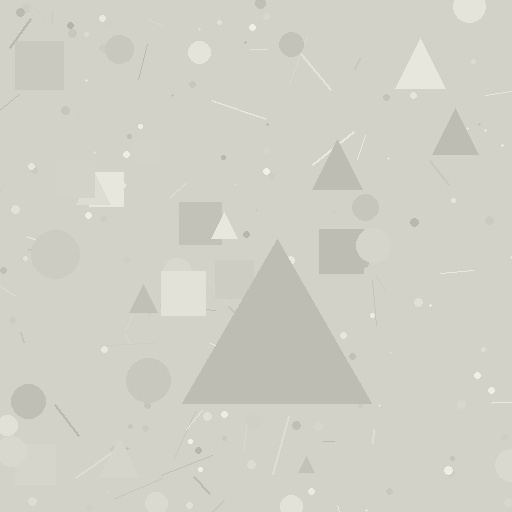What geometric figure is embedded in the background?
A triangle is embedded in the background.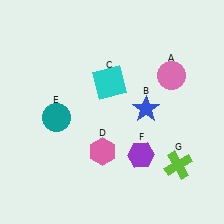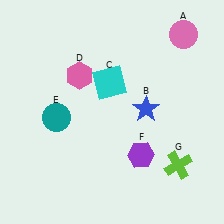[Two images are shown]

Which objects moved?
The objects that moved are: the pink circle (A), the pink hexagon (D).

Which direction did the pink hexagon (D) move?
The pink hexagon (D) moved up.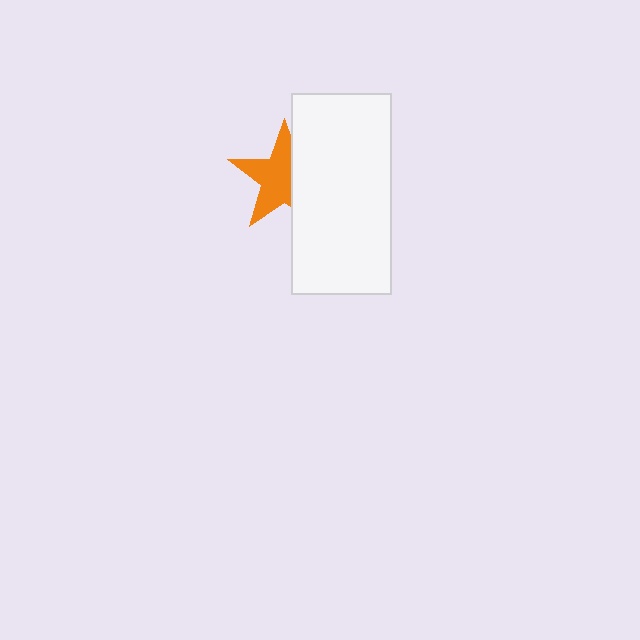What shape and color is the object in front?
The object in front is a white rectangle.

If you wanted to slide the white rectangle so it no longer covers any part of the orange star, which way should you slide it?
Slide it right — that is the most direct way to separate the two shapes.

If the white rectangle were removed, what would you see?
You would see the complete orange star.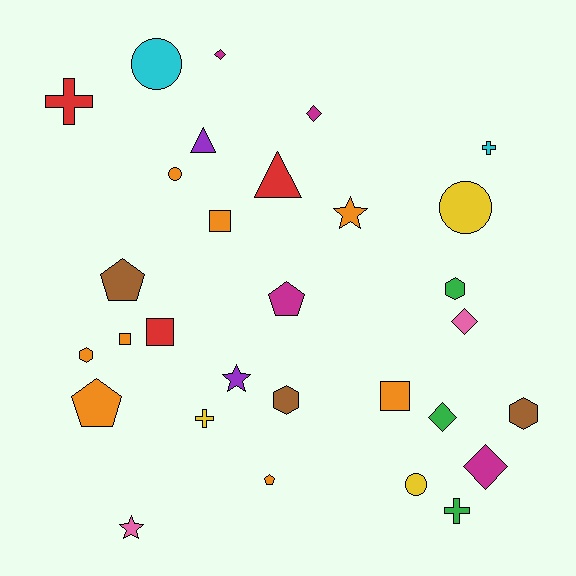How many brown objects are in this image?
There are 3 brown objects.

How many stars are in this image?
There are 3 stars.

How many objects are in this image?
There are 30 objects.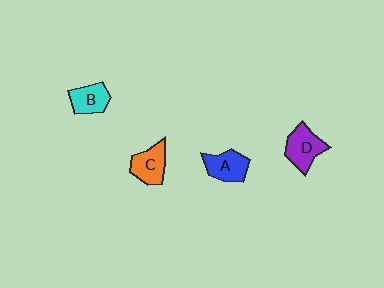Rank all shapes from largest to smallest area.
From largest to smallest: D (purple), C (orange), A (blue), B (cyan).